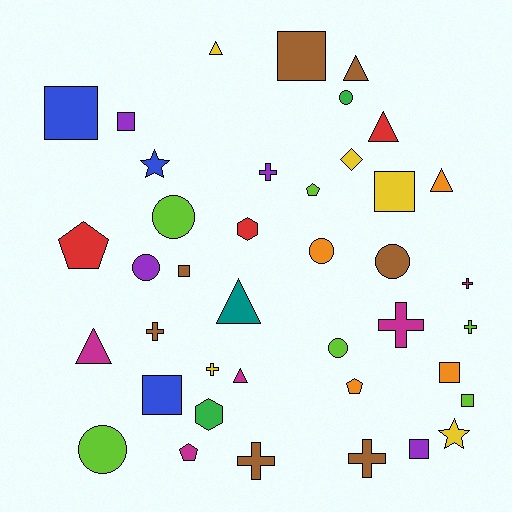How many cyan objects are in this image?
There are no cyan objects.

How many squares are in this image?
There are 9 squares.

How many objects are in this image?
There are 40 objects.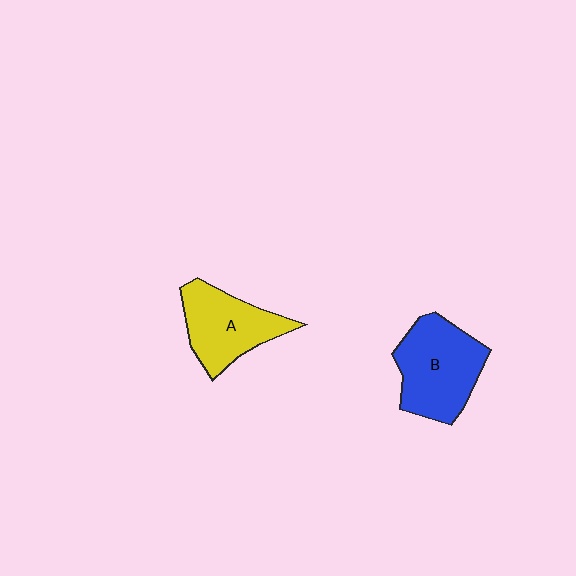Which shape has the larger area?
Shape B (blue).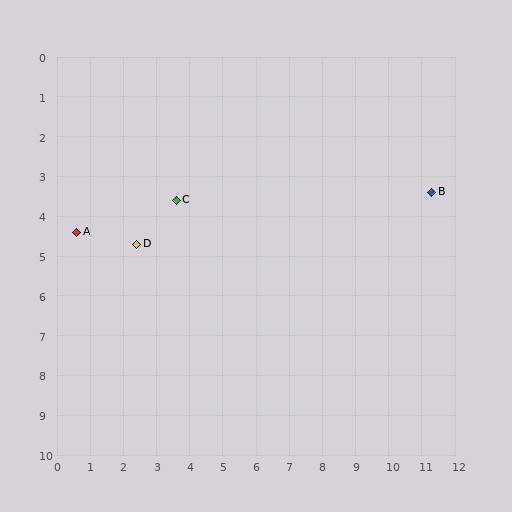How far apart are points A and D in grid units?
Points A and D are about 1.8 grid units apart.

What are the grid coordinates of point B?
Point B is at approximately (11.3, 3.4).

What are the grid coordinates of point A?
Point A is at approximately (0.6, 4.4).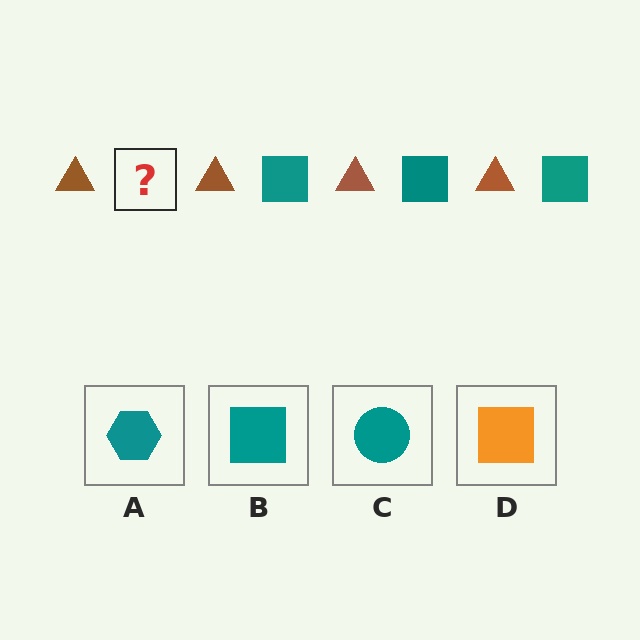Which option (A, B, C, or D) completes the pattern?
B.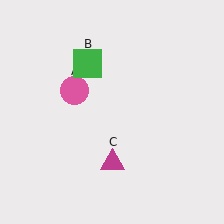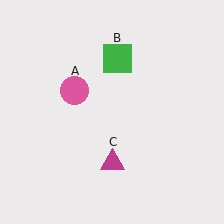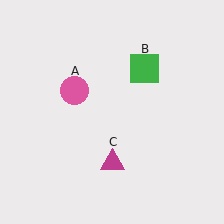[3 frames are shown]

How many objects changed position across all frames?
1 object changed position: green square (object B).